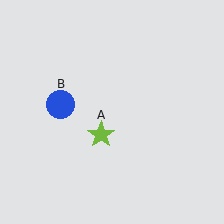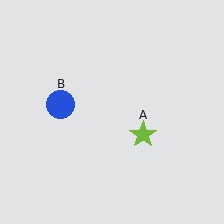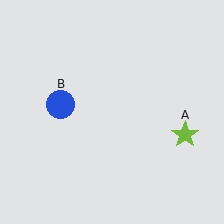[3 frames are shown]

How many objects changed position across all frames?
1 object changed position: lime star (object A).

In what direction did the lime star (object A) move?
The lime star (object A) moved right.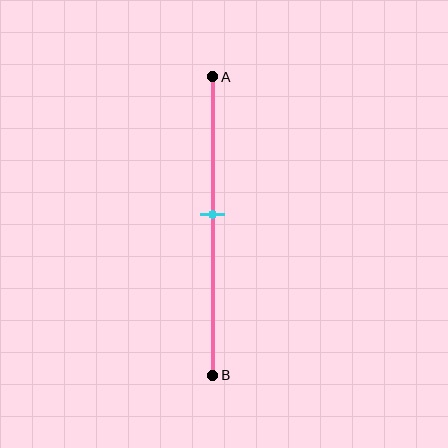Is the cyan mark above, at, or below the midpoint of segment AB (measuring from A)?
The cyan mark is above the midpoint of segment AB.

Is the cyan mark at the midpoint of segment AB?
No, the mark is at about 45% from A, not at the 50% midpoint.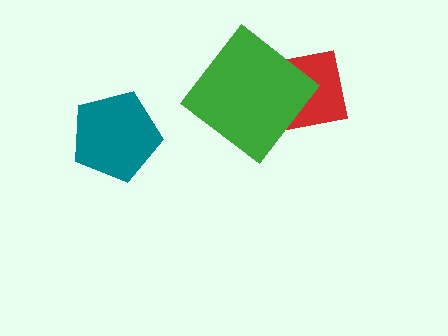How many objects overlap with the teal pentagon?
0 objects overlap with the teal pentagon.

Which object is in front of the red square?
The green diamond is in front of the red square.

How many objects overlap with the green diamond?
1 object overlaps with the green diamond.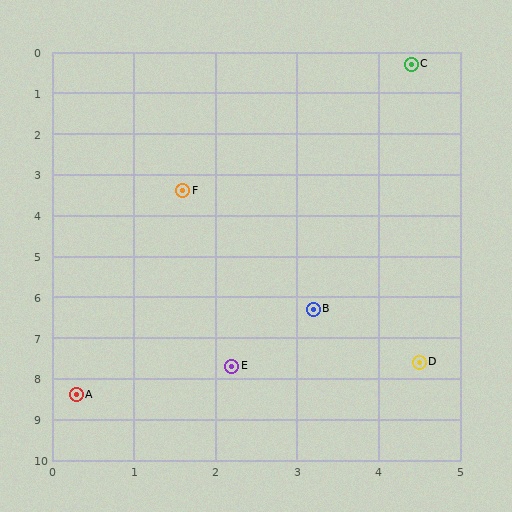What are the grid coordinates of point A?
Point A is at approximately (0.3, 8.4).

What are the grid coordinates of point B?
Point B is at approximately (3.2, 6.3).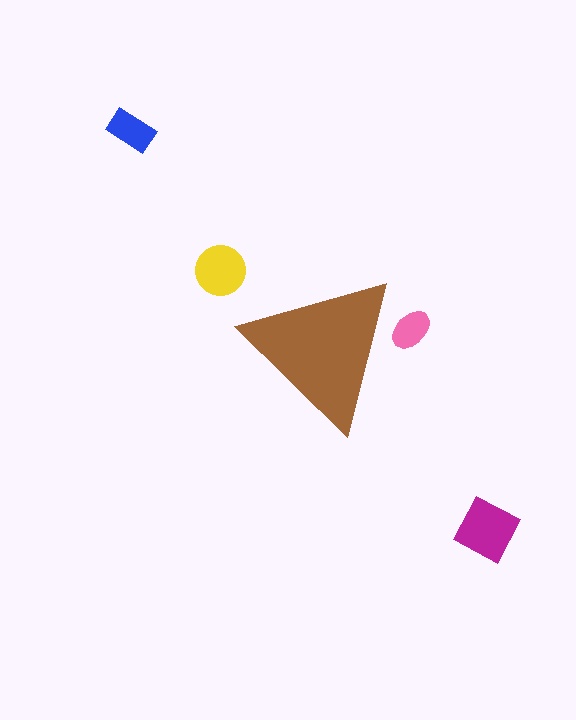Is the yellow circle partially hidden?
No, the yellow circle is fully visible.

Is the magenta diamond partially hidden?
No, the magenta diamond is fully visible.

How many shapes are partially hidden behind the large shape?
1 shape is partially hidden.